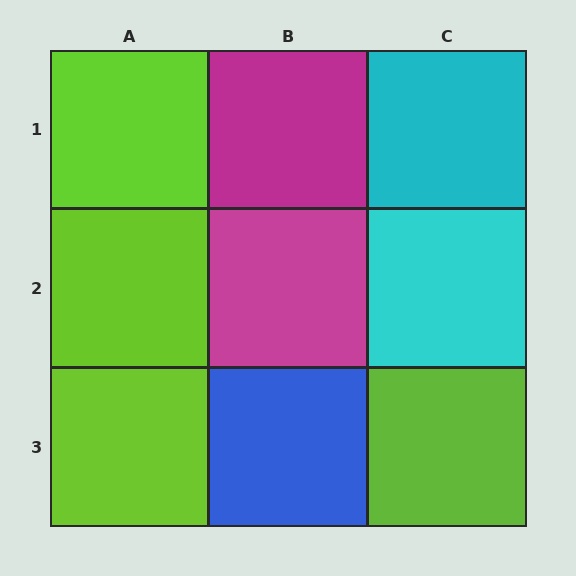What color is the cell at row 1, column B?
Magenta.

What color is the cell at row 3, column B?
Blue.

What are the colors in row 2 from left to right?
Lime, magenta, cyan.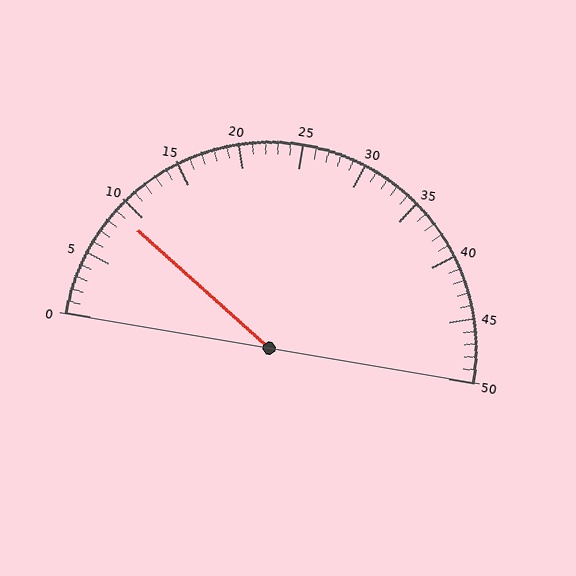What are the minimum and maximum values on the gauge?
The gauge ranges from 0 to 50.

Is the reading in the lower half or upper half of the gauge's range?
The reading is in the lower half of the range (0 to 50).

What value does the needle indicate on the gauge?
The needle indicates approximately 9.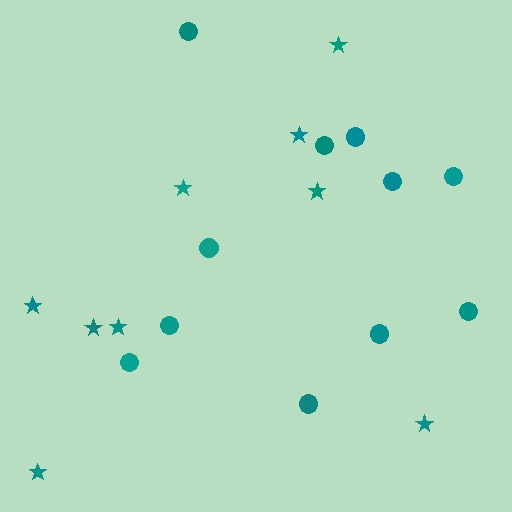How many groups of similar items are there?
There are 2 groups: one group of stars (9) and one group of circles (11).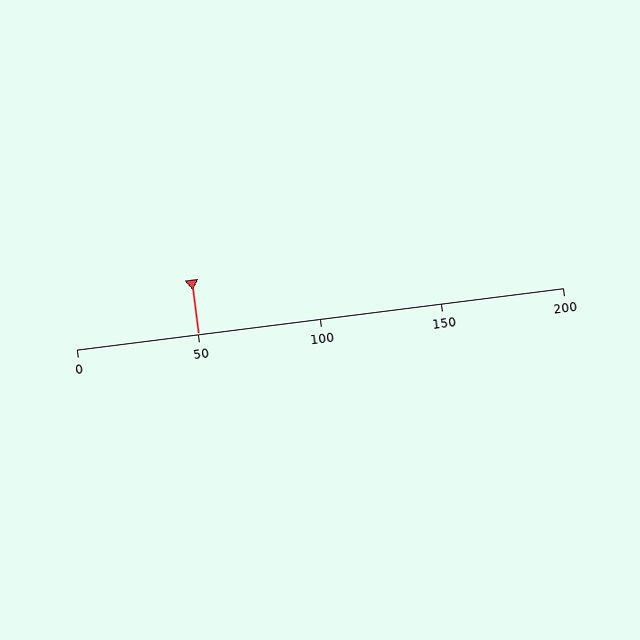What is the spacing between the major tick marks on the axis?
The major ticks are spaced 50 apart.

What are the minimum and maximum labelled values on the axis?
The axis runs from 0 to 200.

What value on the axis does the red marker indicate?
The marker indicates approximately 50.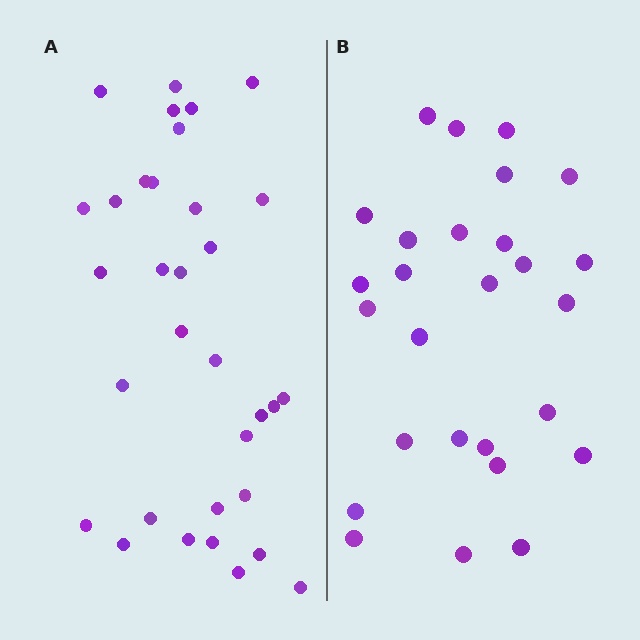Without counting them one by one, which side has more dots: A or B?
Region A (the left region) has more dots.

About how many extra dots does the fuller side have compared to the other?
Region A has about 6 more dots than region B.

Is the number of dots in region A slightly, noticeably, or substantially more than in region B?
Region A has only slightly more — the two regions are fairly close. The ratio is roughly 1.2 to 1.